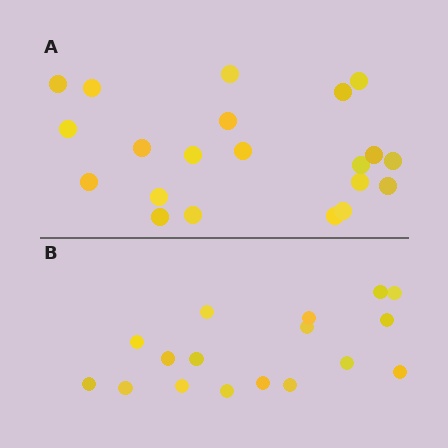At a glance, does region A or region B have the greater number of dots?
Region A (the top region) has more dots.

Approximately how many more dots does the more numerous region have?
Region A has about 4 more dots than region B.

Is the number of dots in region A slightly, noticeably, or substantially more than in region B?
Region A has only slightly more — the two regions are fairly close. The ratio is roughly 1.2 to 1.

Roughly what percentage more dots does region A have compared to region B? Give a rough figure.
About 25% more.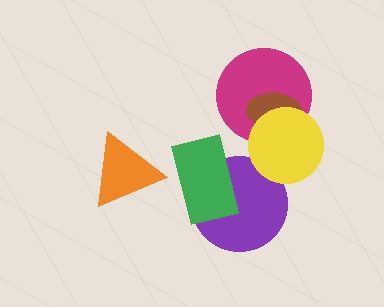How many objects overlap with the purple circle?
2 objects overlap with the purple circle.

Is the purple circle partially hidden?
Yes, it is partially covered by another shape.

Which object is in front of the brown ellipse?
The yellow circle is in front of the brown ellipse.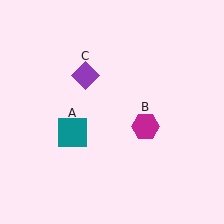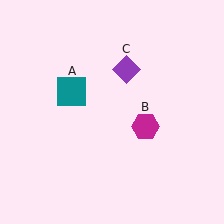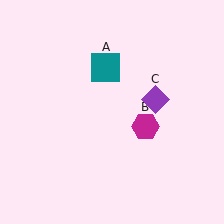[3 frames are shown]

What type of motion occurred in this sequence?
The teal square (object A), purple diamond (object C) rotated clockwise around the center of the scene.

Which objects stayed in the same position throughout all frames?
Magenta hexagon (object B) remained stationary.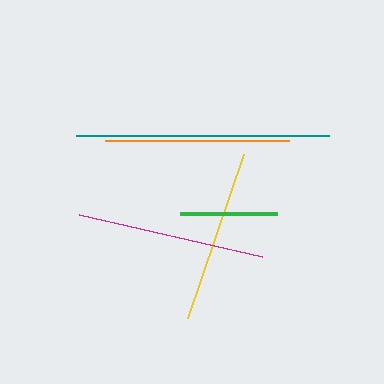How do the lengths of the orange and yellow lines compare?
The orange and yellow lines are approximately the same length.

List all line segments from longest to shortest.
From longest to shortest: teal, magenta, orange, yellow, green.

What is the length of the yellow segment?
The yellow segment is approximately 173 pixels long.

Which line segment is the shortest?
The green line is the shortest at approximately 97 pixels.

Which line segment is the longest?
The teal line is the longest at approximately 252 pixels.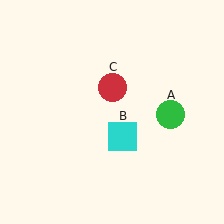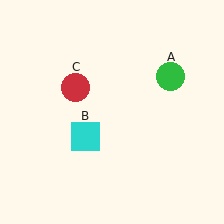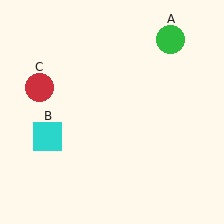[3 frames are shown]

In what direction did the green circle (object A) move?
The green circle (object A) moved up.